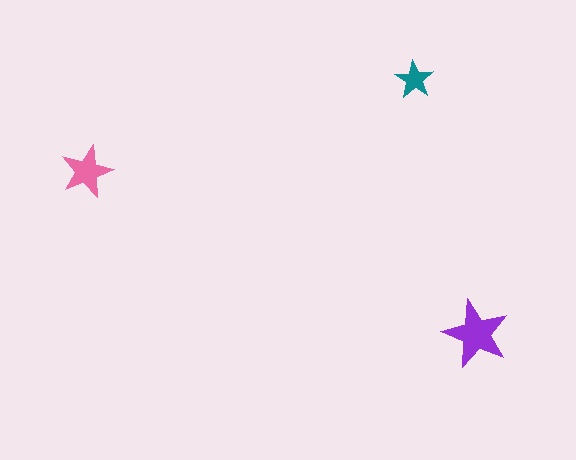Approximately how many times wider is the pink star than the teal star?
About 1.5 times wider.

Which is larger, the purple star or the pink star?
The purple one.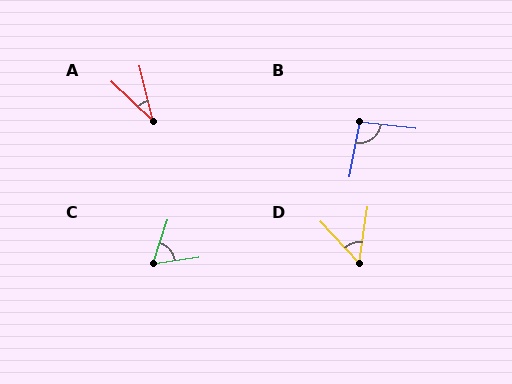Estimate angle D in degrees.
Approximately 51 degrees.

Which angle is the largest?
B, at approximately 94 degrees.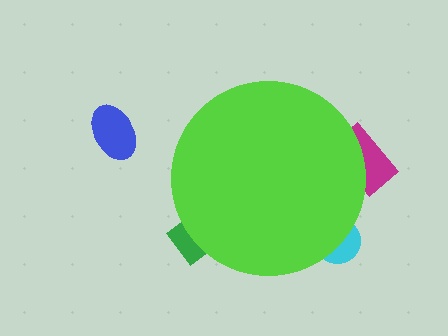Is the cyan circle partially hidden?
Yes, the cyan circle is partially hidden behind the lime circle.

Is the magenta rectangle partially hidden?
Yes, the magenta rectangle is partially hidden behind the lime circle.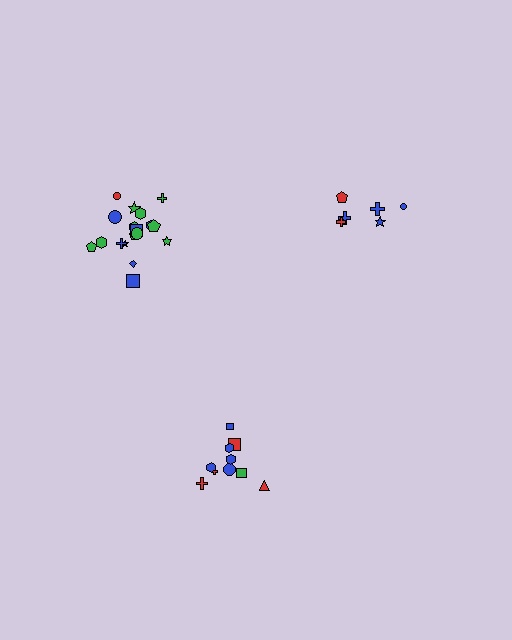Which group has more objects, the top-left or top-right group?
The top-left group.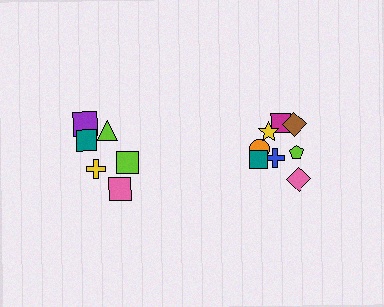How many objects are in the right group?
There are 8 objects.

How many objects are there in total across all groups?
There are 14 objects.